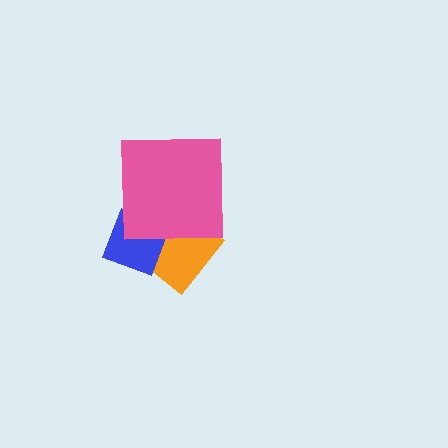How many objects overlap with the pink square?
2 objects overlap with the pink square.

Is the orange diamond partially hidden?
Yes, it is partially covered by another shape.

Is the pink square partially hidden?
No, no other shape covers it.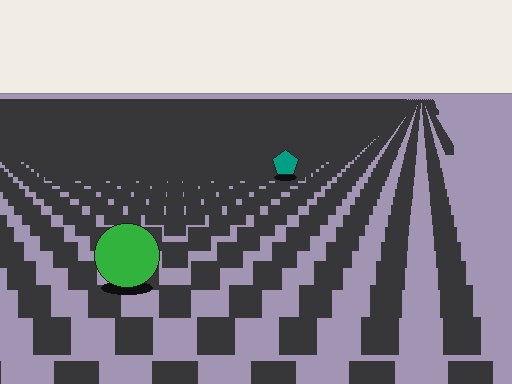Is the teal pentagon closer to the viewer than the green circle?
No. The green circle is closer — you can tell from the texture gradient: the ground texture is coarser near it.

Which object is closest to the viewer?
The green circle is closest. The texture marks near it are larger and more spread out.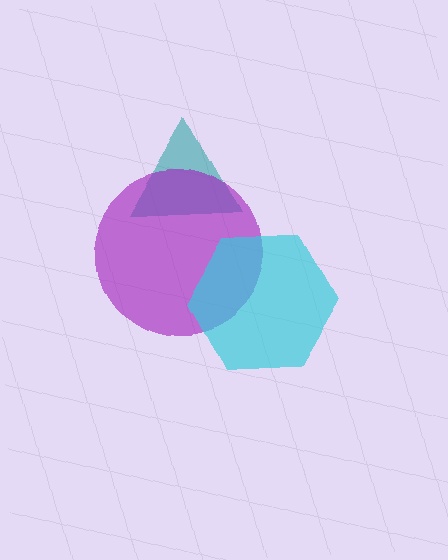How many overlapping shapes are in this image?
There are 3 overlapping shapes in the image.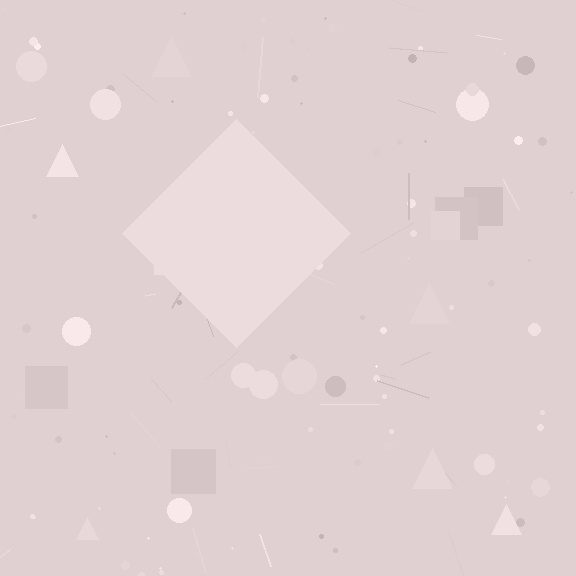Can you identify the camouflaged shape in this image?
The camouflaged shape is a diamond.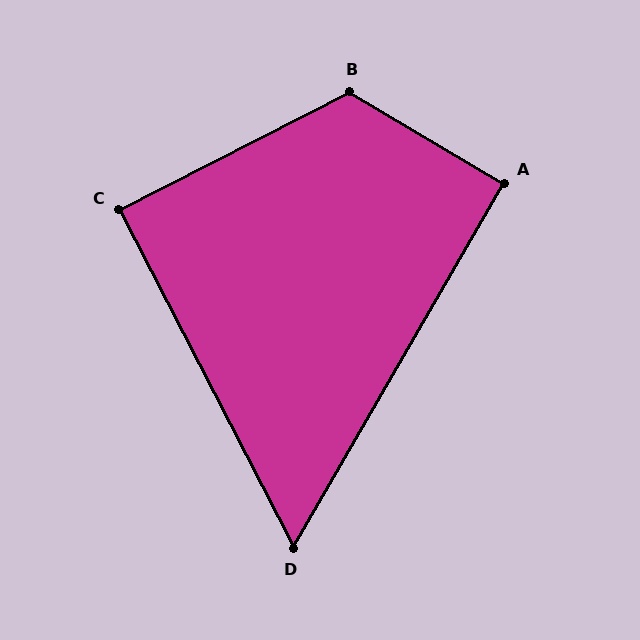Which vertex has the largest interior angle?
B, at approximately 123 degrees.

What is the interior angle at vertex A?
Approximately 90 degrees (approximately right).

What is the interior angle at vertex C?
Approximately 90 degrees (approximately right).